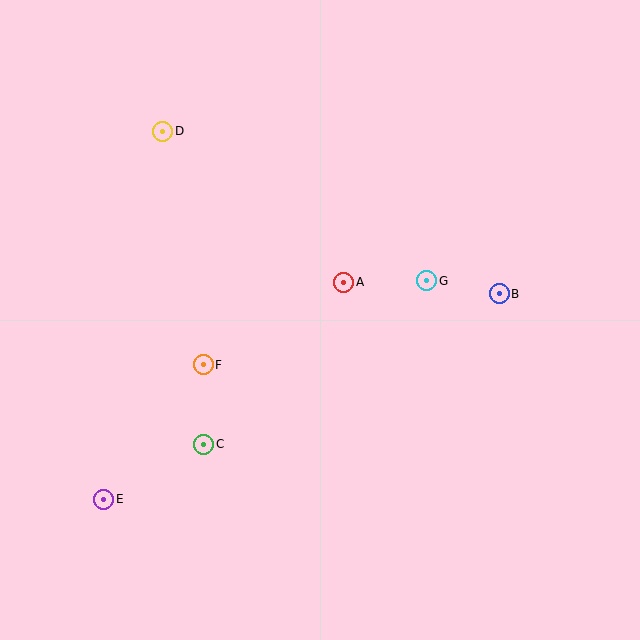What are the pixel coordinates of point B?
Point B is at (499, 294).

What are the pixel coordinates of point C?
Point C is at (204, 444).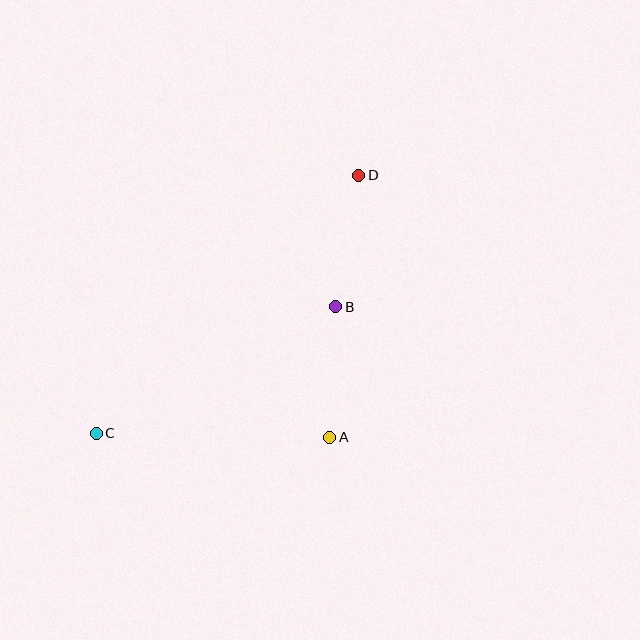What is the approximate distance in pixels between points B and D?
The distance between B and D is approximately 133 pixels.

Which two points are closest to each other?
Points A and B are closest to each other.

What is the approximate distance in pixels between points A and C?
The distance between A and C is approximately 234 pixels.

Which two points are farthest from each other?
Points C and D are farthest from each other.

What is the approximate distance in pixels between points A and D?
The distance between A and D is approximately 263 pixels.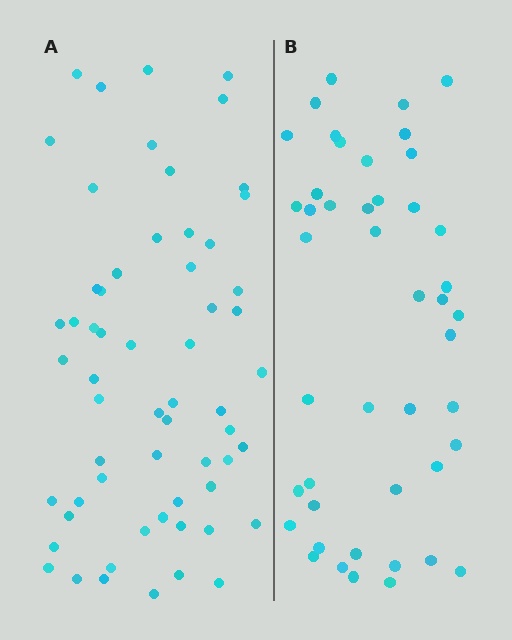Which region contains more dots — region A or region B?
Region A (the left region) has more dots.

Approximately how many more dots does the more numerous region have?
Region A has approximately 15 more dots than region B.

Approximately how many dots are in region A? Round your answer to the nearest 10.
About 60 dots.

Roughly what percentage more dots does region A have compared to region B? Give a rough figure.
About 35% more.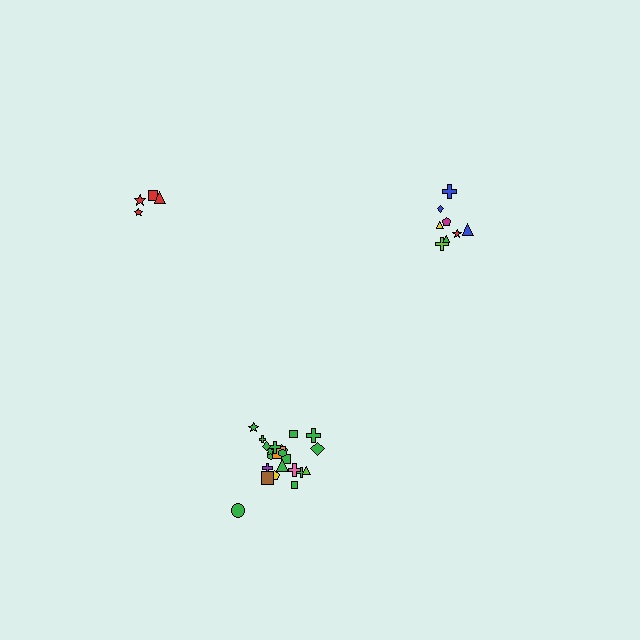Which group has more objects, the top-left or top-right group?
The top-right group.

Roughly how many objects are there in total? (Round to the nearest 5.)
Roughly 35 objects in total.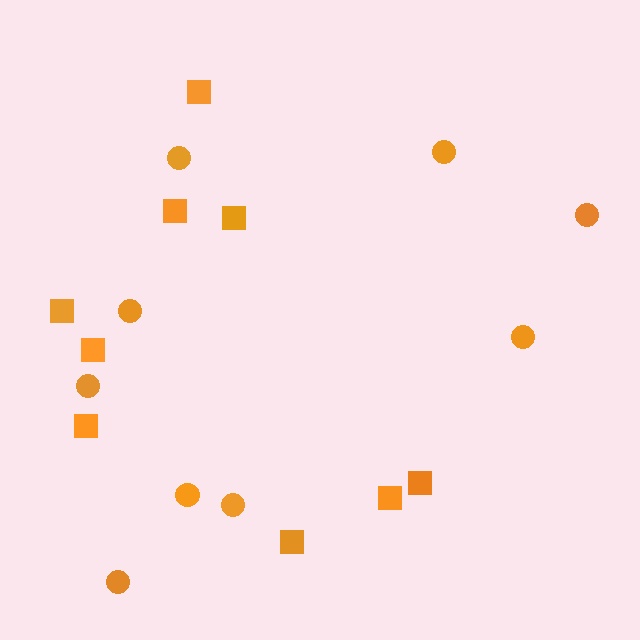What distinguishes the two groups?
There are 2 groups: one group of circles (9) and one group of squares (9).